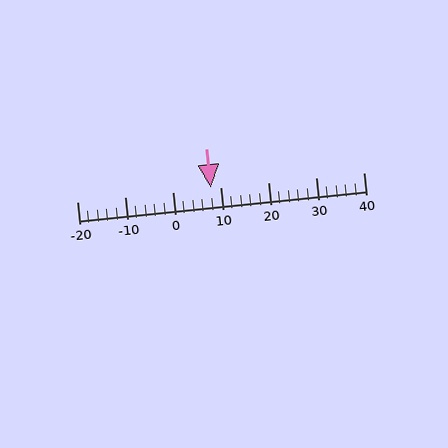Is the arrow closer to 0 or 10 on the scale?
The arrow is closer to 10.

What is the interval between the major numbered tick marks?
The major tick marks are spaced 10 units apart.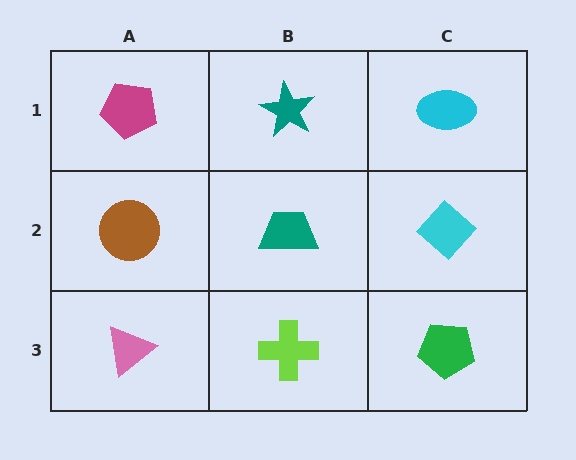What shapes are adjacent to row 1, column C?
A cyan diamond (row 2, column C), a teal star (row 1, column B).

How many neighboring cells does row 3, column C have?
2.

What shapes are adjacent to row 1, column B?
A teal trapezoid (row 2, column B), a magenta pentagon (row 1, column A), a cyan ellipse (row 1, column C).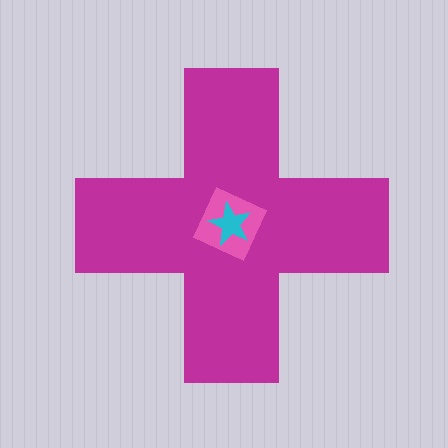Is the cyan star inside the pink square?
Yes.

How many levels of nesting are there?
3.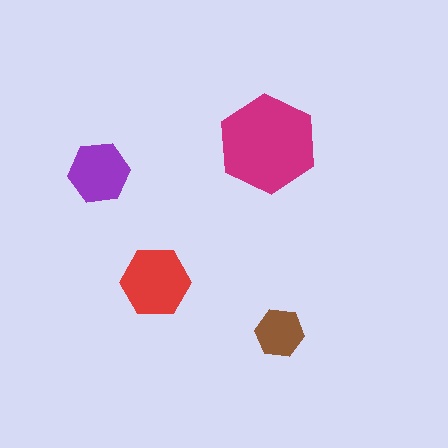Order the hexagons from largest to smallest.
the magenta one, the red one, the purple one, the brown one.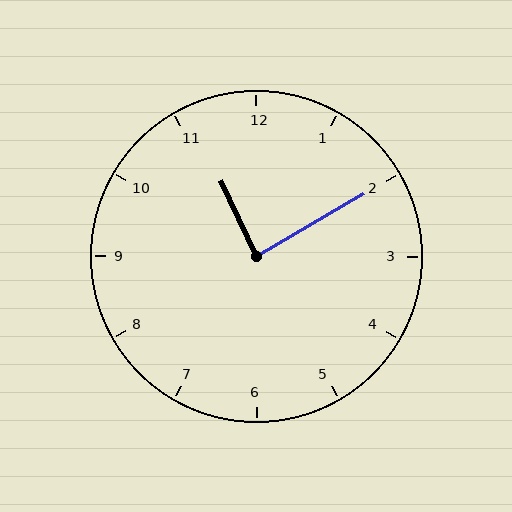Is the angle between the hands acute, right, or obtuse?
It is right.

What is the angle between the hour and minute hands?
Approximately 85 degrees.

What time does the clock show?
11:10.